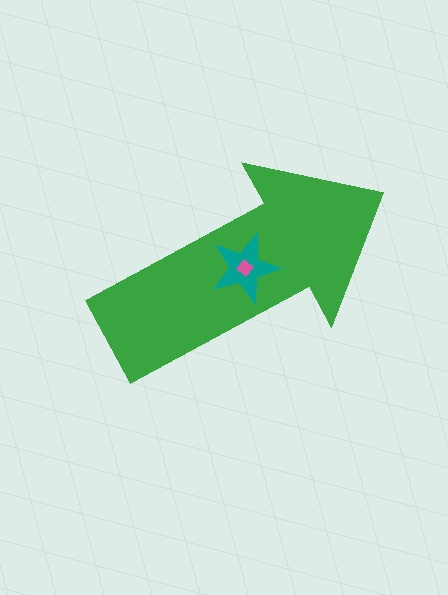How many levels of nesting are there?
3.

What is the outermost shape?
The green arrow.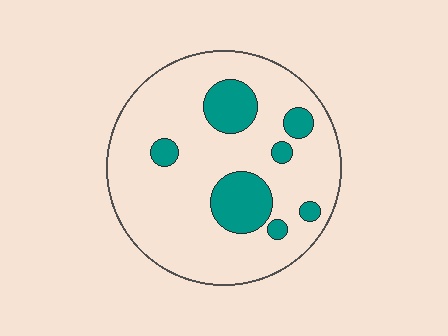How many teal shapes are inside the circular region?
7.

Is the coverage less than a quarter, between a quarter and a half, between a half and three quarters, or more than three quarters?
Less than a quarter.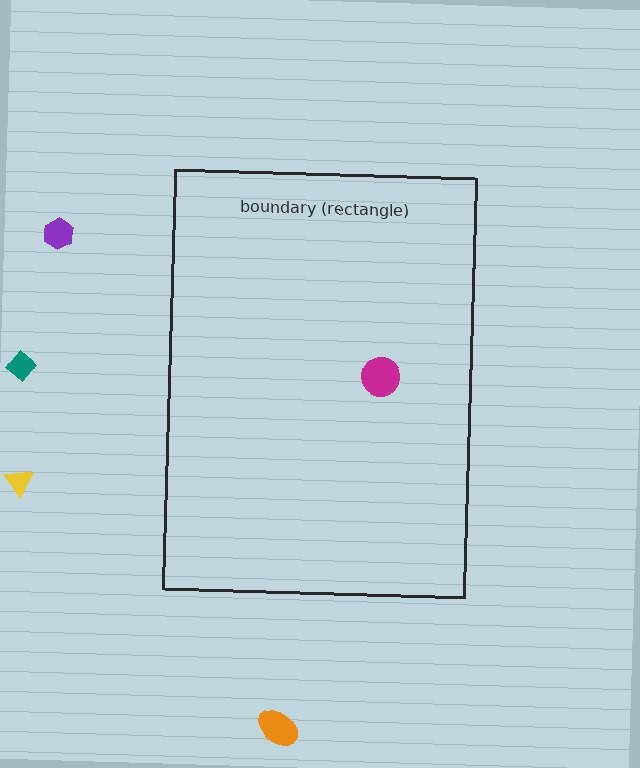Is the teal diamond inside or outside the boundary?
Outside.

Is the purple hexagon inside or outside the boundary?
Outside.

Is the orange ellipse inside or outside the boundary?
Outside.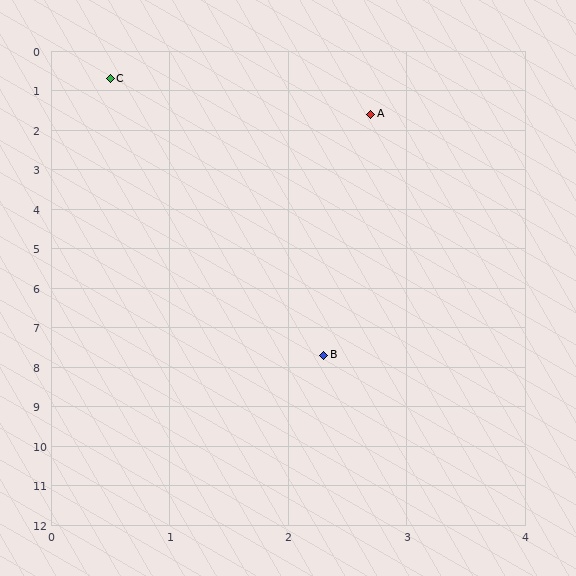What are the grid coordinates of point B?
Point B is at approximately (2.3, 7.7).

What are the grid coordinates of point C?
Point C is at approximately (0.5, 0.7).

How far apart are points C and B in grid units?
Points C and B are about 7.2 grid units apart.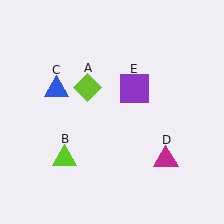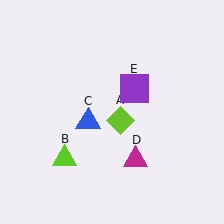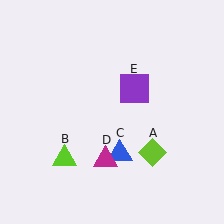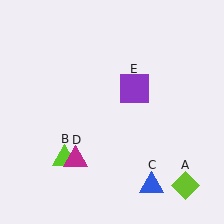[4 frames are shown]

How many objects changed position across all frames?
3 objects changed position: lime diamond (object A), blue triangle (object C), magenta triangle (object D).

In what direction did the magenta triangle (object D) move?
The magenta triangle (object D) moved left.